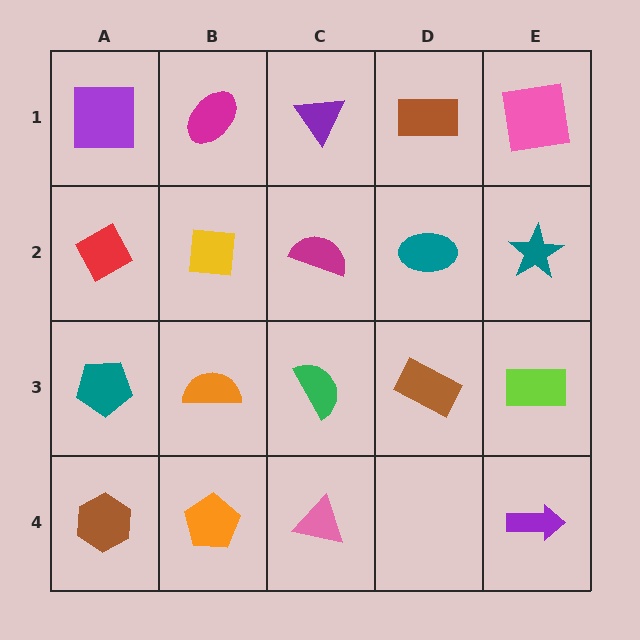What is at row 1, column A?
A purple square.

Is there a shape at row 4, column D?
No, that cell is empty.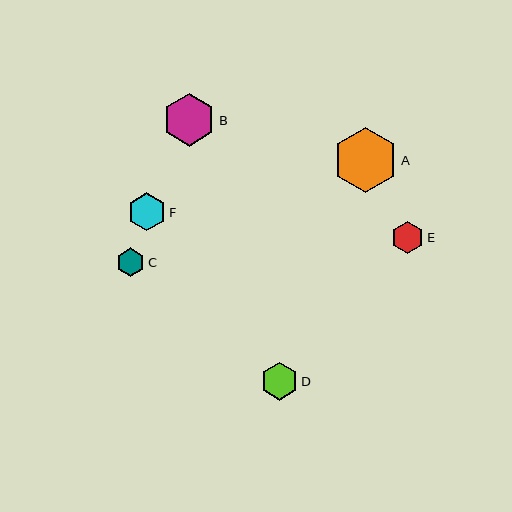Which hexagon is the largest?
Hexagon A is the largest with a size of approximately 65 pixels.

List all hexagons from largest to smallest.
From largest to smallest: A, B, F, D, E, C.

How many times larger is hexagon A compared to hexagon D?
Hexagon A is approximately 1.7 times the size of hexagon D.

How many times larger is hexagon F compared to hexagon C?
Hexagon F is approximately 1.3 times the size of hexagon C.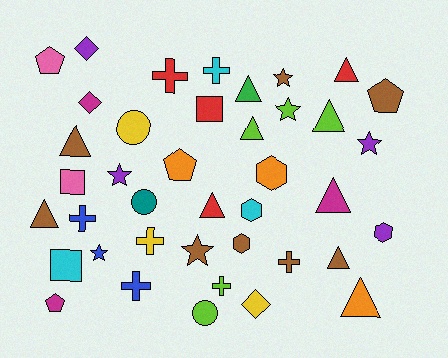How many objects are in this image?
There are 40 objects.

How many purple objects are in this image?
There are 4 purple objects.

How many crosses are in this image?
There are 7 crosses.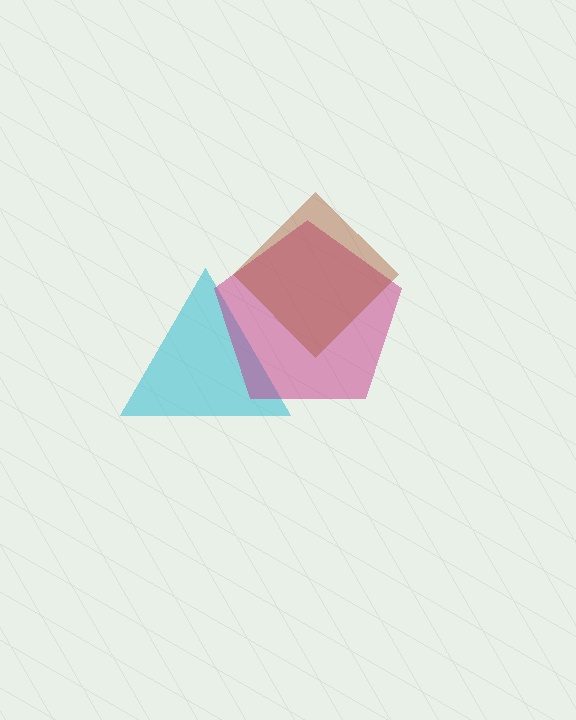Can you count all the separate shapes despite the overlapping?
Yes, there are 3 separate shapes.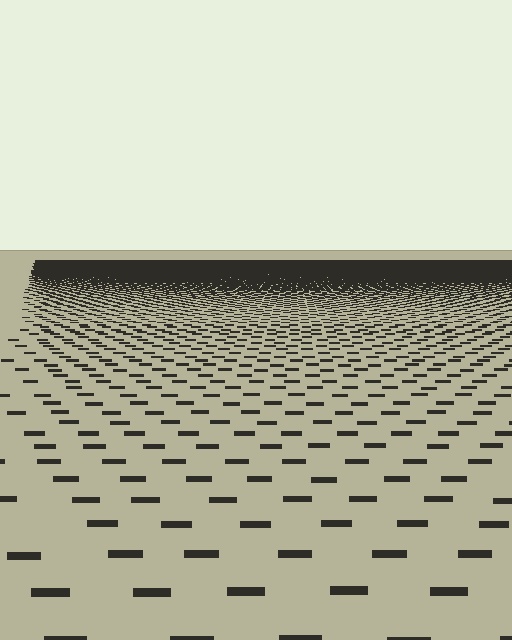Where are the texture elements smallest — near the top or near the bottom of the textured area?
Near the top.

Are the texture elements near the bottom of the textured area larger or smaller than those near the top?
Larger. Near the bottom, elements are closer to the viewer and appear at a bigger on-screen size.